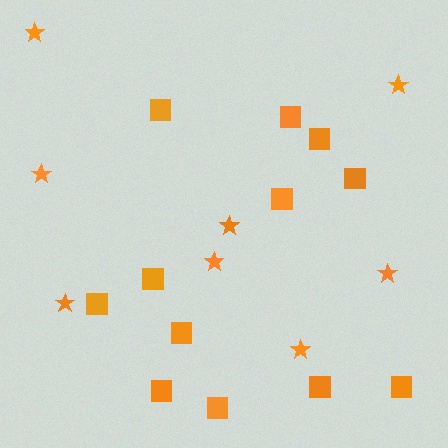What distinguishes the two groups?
There are 2 groups: one group of squares (12) and one group of stars (8).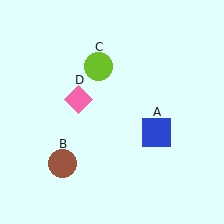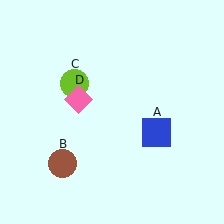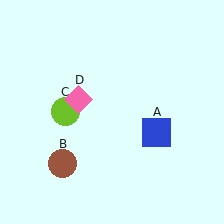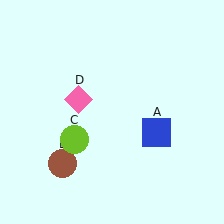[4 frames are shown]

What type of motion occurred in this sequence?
The lime circle (object C) rotated counterclockwise around the center of the scene.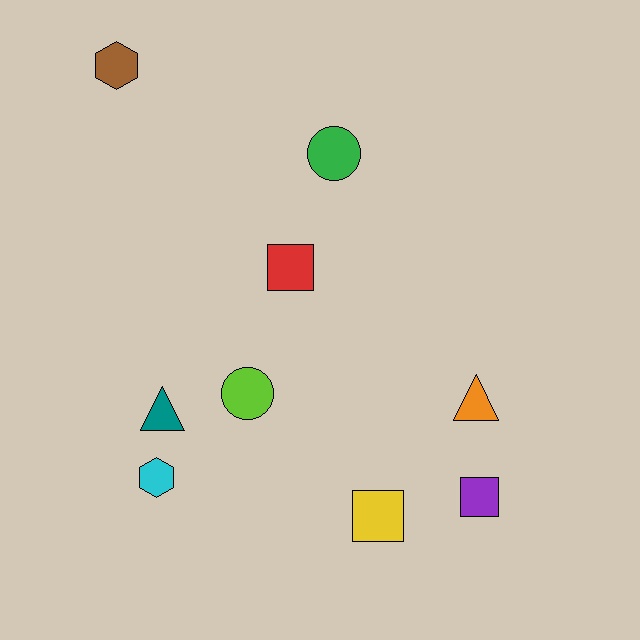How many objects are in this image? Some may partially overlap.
There are 9 objects.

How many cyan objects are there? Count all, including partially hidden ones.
There is 1 cyan object.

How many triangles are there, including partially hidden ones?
There are 2 triangles.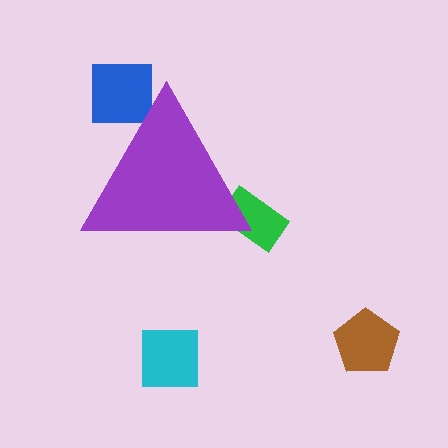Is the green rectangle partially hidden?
Yes, the green rectangle is partially hidden behind the purple triangle.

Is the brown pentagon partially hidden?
No, the brown pentagon is fully visible.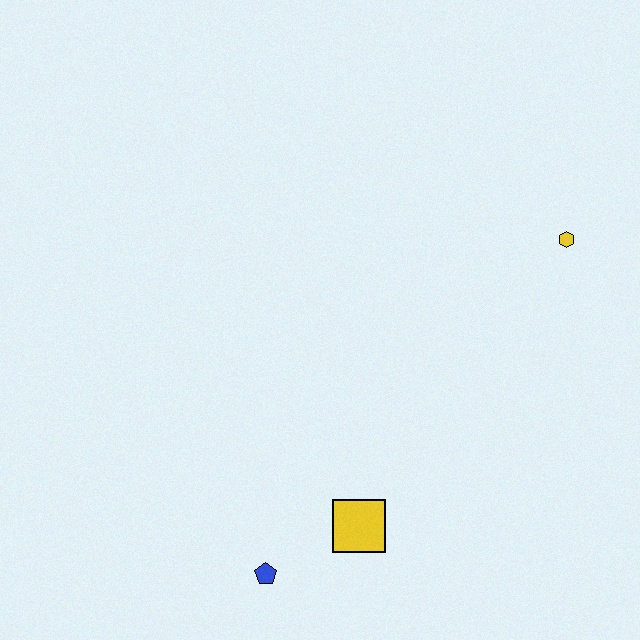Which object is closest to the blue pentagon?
The yellow square is closest to the blue pentagon.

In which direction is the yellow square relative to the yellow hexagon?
The yellow square is below the yellow hexagon.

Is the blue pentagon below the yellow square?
Yes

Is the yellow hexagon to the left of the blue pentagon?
No